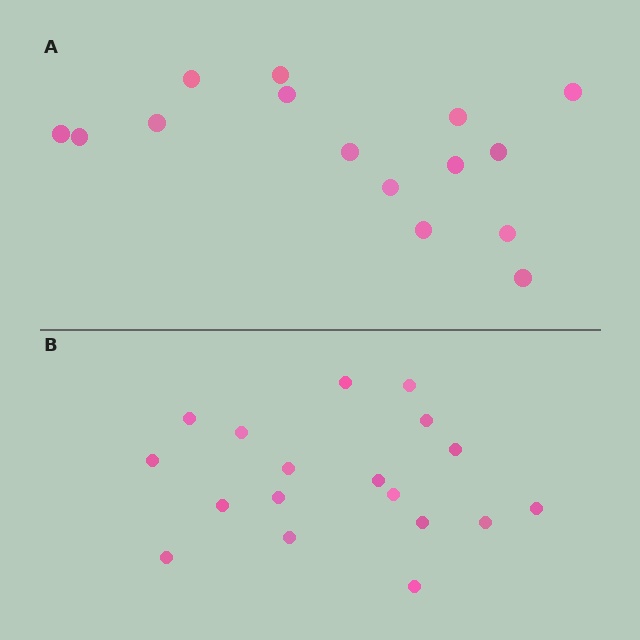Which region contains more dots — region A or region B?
Region B (the bottom region) has more dots.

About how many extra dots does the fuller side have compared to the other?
Region B has just a few more — roughly 2 or 3 more dots than region A.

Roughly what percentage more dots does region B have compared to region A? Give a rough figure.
About 20% more.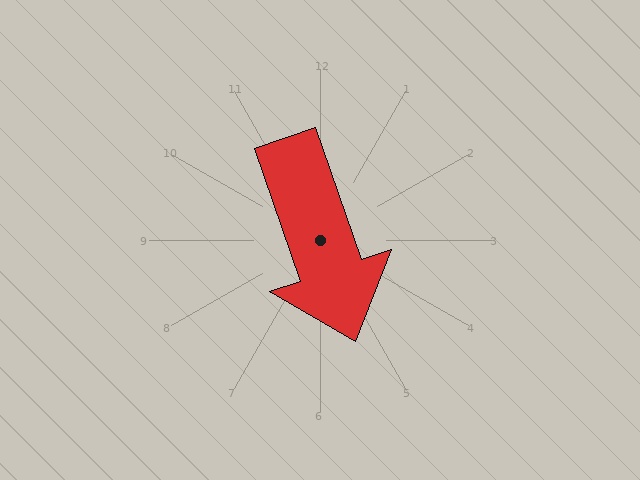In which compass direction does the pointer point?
South.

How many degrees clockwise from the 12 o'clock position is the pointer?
Approximately 161 degrees.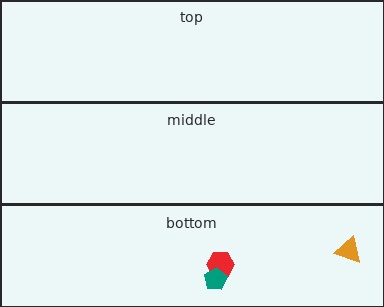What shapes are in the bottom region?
The orange triangle, the red hexagon, the teal pentagon.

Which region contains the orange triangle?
The bottom region.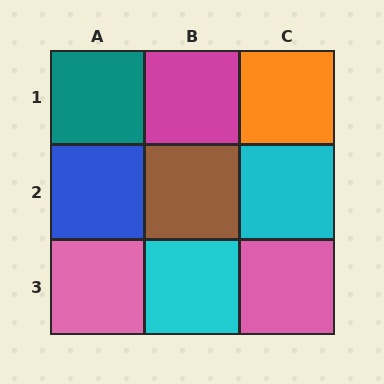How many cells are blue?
1 cell is blue.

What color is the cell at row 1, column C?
Orange.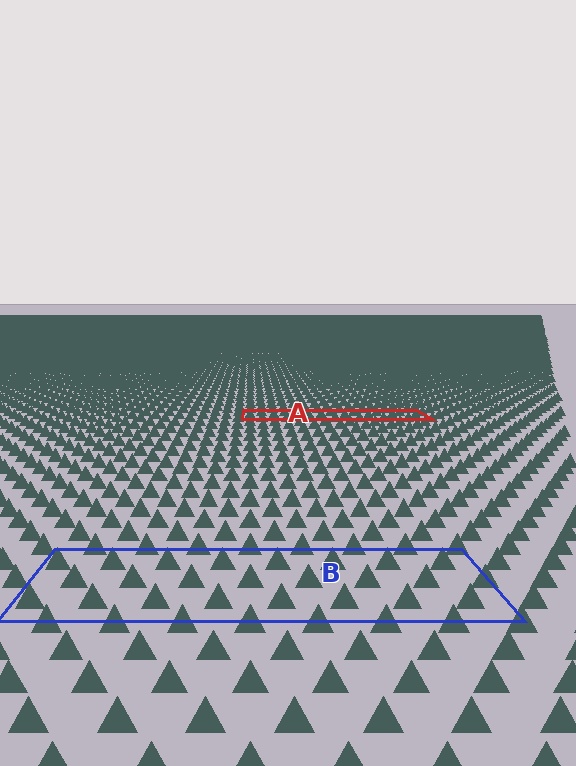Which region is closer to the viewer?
Region B is closer. The texture elements there are larger and more spread out.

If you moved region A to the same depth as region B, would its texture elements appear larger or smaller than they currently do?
They would appear larger. At a closer depth, the same texture elements are projected at a bigger on-screen size.